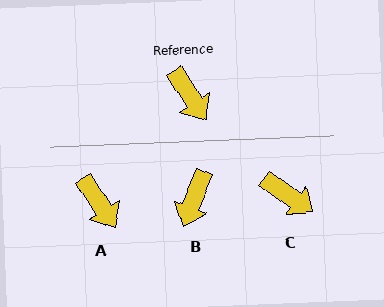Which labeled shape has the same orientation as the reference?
A.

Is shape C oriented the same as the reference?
No, it is off by about 22 degrees.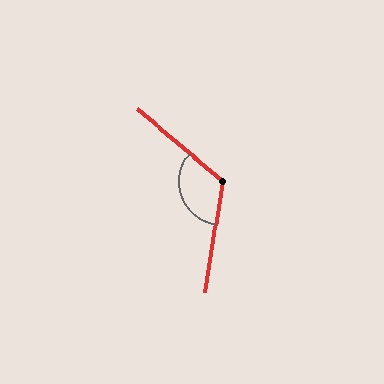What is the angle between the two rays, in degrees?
Approximately 120 degrees.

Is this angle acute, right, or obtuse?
It is obtuse.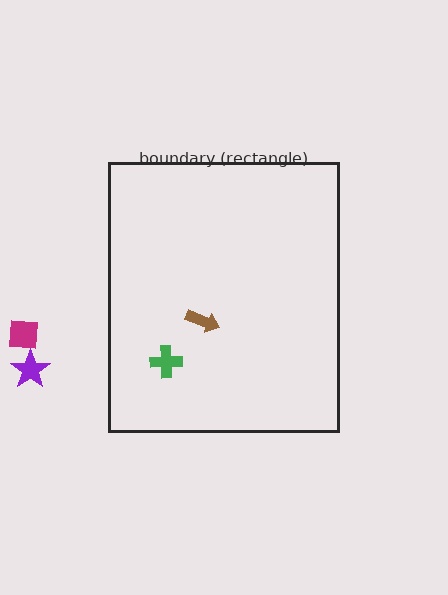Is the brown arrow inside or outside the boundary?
Inside.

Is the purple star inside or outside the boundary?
Outside.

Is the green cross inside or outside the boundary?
Inside.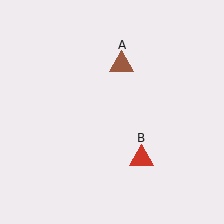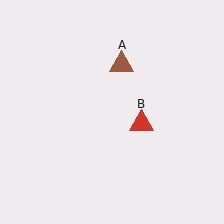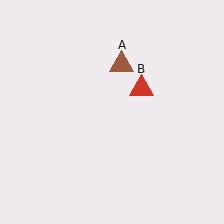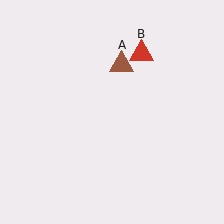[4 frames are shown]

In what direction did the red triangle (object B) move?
The red triangle (object B) moved up.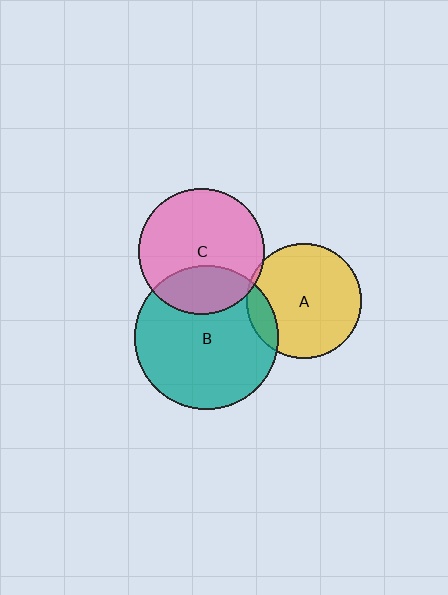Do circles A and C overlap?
Yes.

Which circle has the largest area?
Circle B (teal).